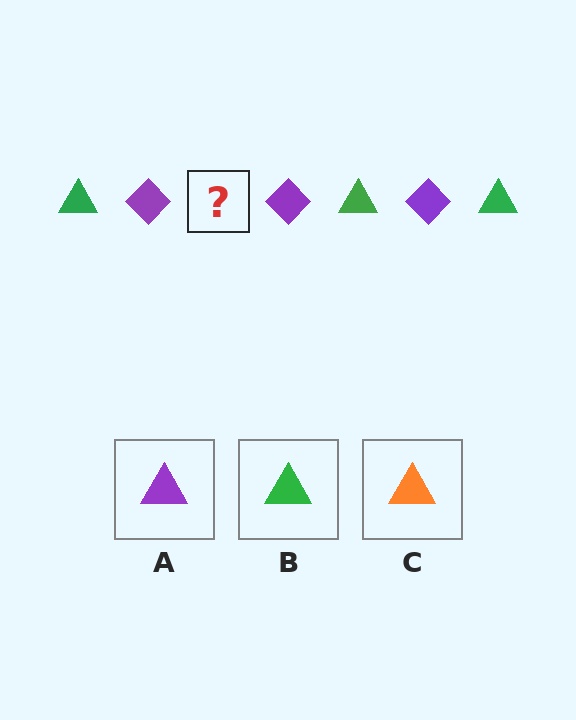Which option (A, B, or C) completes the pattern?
B.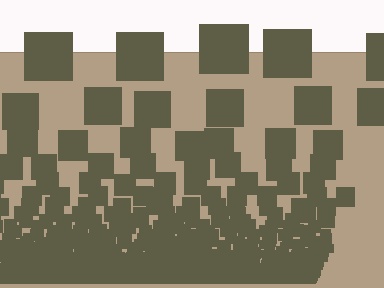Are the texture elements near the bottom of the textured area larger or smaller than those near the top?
Smaller. The gradient is inverted — elements near the bottom are smaller and denser.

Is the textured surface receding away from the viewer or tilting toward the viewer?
The surface appears to tilt toward the viewer. Texture elements get larger and sparser toward the top.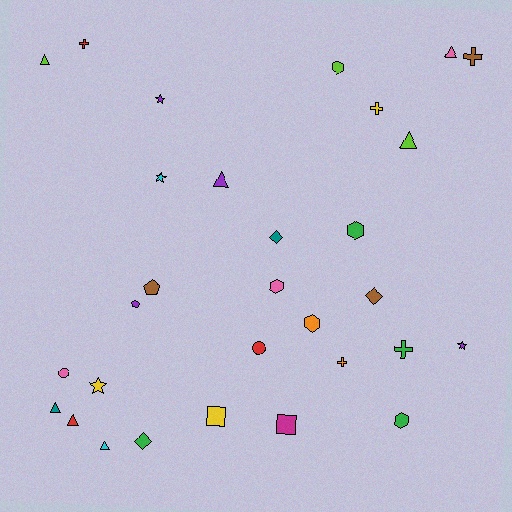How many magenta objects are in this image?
There is 1 magenta object.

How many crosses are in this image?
There are 5 crosses.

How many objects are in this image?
There are 30 objects.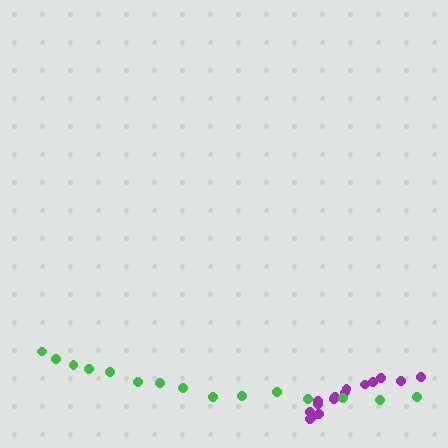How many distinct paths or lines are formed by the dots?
There are 2 distinct paths.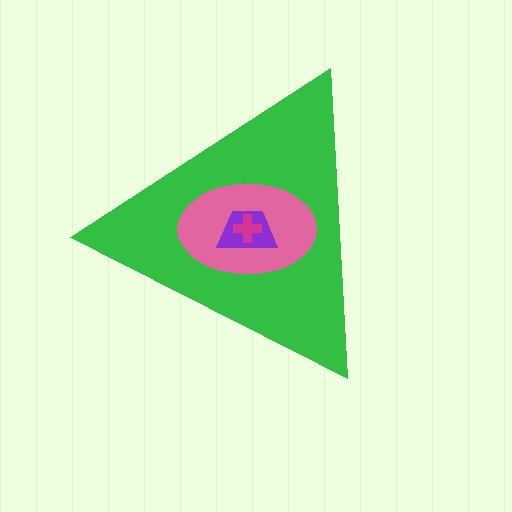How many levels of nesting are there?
4.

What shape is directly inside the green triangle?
The pink ellipse.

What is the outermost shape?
The green triangle.